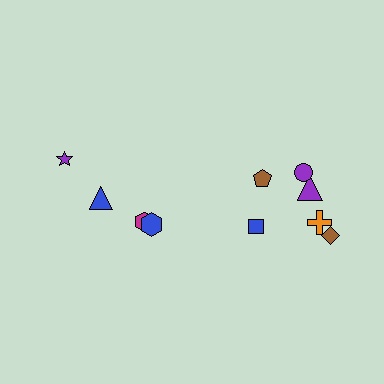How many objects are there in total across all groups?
There are 10 objects.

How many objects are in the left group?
There are 4 objects.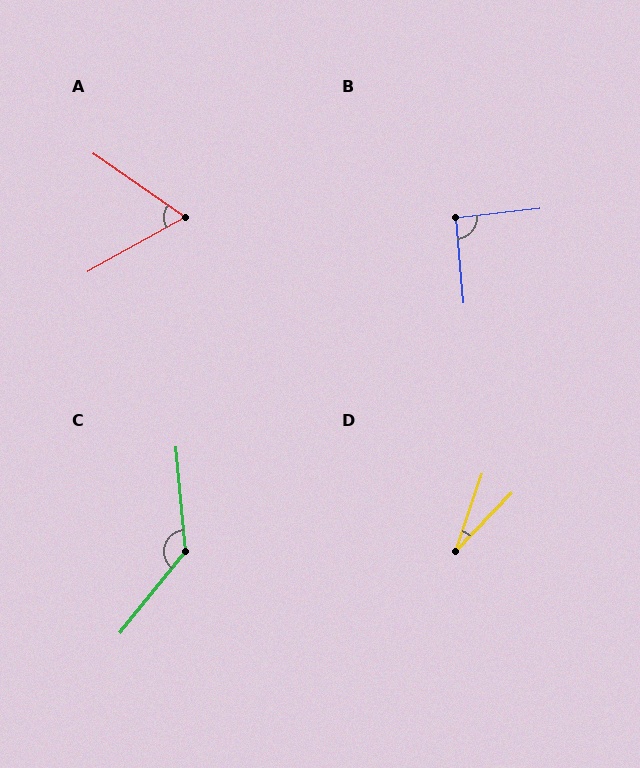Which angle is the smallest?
D, at approximately 26 degrees.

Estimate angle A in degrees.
Approximately 64 degrees.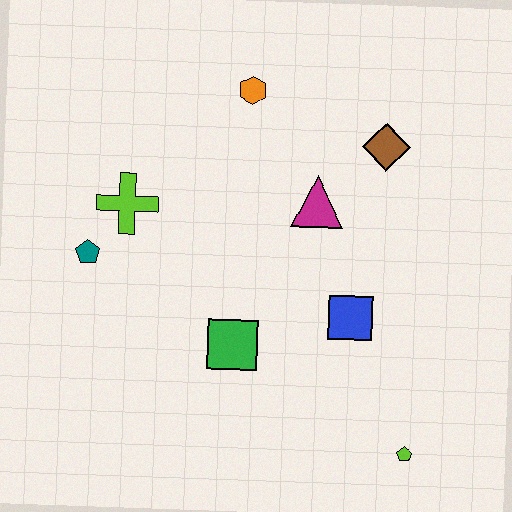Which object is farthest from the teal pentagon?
The lime pentagon is farthest from the teal pentagon.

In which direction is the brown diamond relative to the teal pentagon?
The brown diamond is to the right of the teal pentagon.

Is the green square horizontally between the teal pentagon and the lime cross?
No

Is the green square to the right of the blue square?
No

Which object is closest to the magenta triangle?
The brown diamond is closest to the magenta triangle.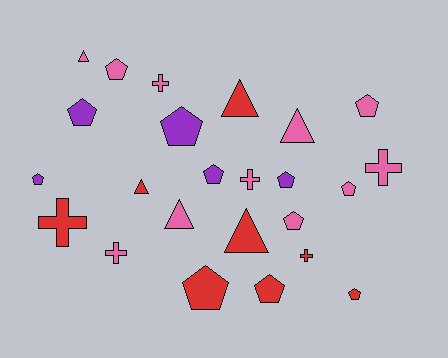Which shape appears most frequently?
Pentagon, with 12 objects.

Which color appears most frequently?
Pink, with 11 objects.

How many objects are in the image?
There are 24 objects.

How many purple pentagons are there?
There are 5 purple pentagons.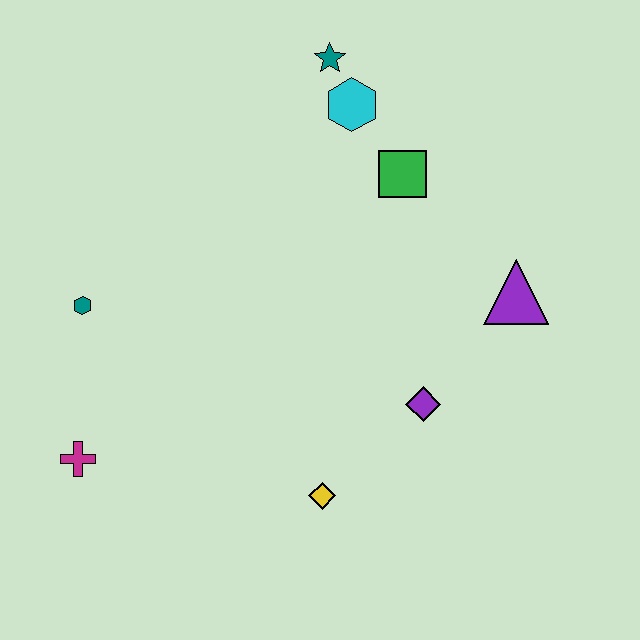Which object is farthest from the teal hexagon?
The purple triangle is farthest from the teal hexagon.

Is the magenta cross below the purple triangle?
Yes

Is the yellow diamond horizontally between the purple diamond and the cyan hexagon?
No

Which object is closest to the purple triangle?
The purple diamond is closest to the purple triangle.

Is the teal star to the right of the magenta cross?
Yes